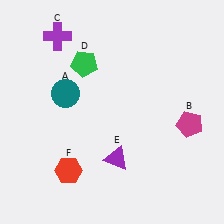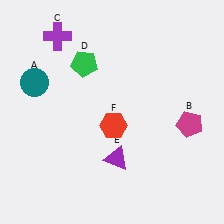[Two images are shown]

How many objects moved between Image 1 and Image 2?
2 objects moved between the two images.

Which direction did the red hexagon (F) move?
The red hexagon (F) moved right.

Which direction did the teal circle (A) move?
The teal circle (A) moved left.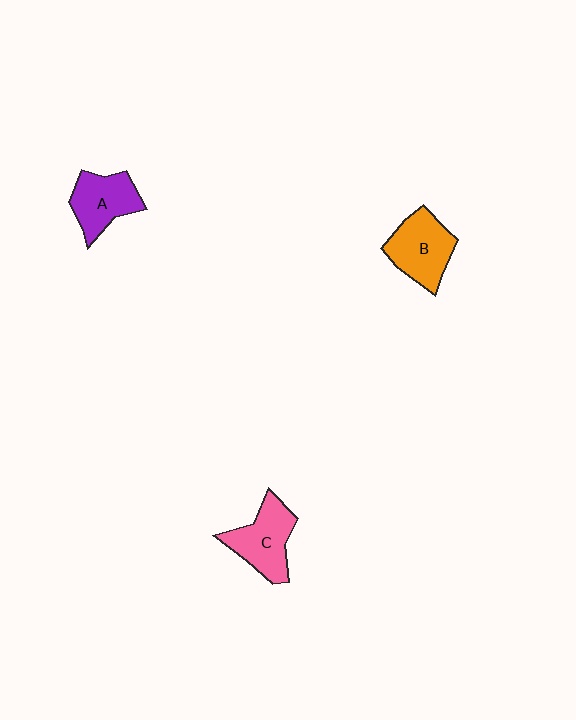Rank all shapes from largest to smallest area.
From largest to smallest: B (orange), C (pink), A (purple).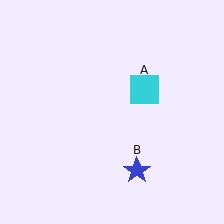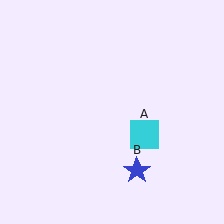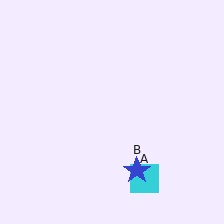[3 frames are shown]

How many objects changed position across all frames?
1 object changed position: cyan square (object A).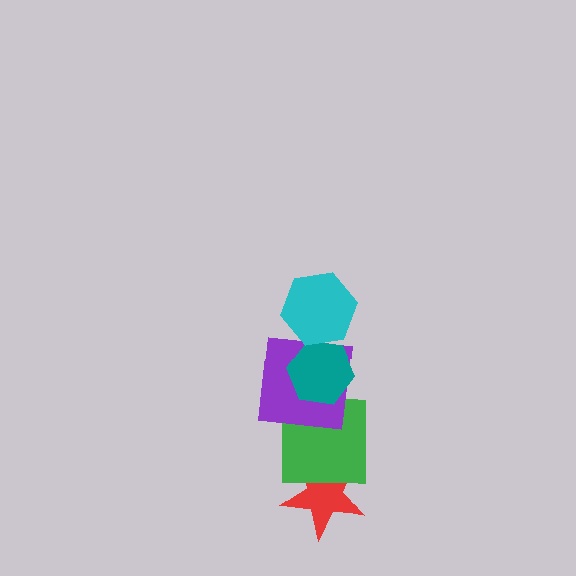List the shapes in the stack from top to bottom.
From top to bottom: the cyan hexagon, the teal hexagon, the purple square, the green square, the red star.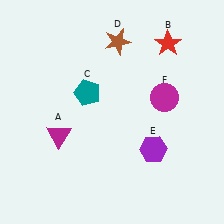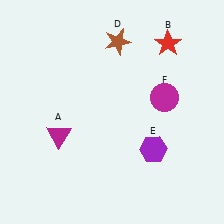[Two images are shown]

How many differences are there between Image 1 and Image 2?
There is 1 difference between the two images.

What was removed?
The teal pentagon (C) was removed in Image 2.